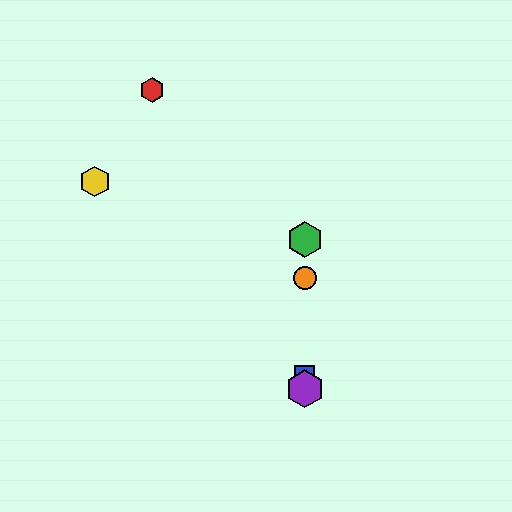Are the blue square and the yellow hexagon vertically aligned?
No, the blue square is at x≈305 and the yellow hexagon is at x≈95.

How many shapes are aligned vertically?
4 shapes (the blue square, the green hexagon, the purple hexagon, the orange circle) are aligned vertically.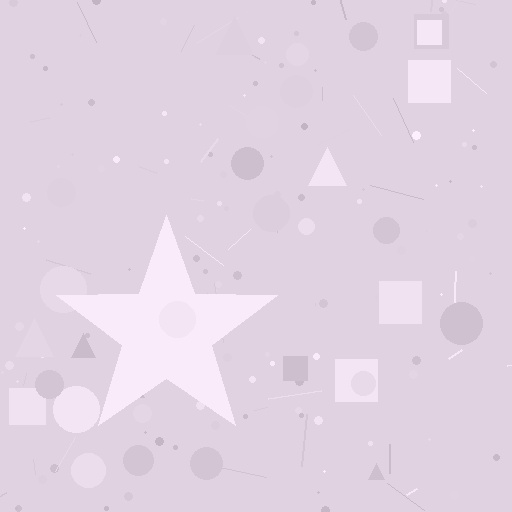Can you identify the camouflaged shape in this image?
The camouflaged shape is a star.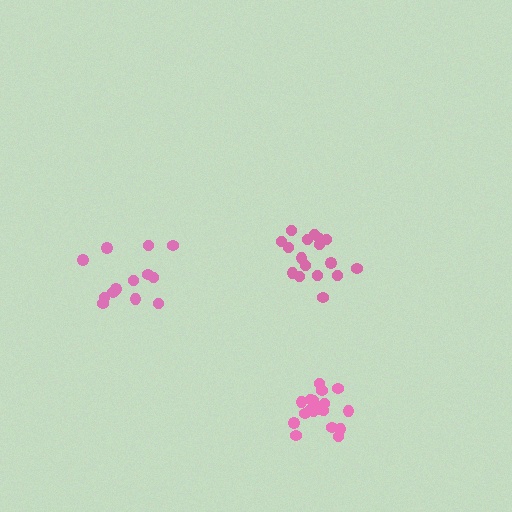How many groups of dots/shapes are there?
There are 3 groups.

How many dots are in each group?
Group 1: 17 dots, Group 2: 13 dots, Group 3: 18 dots (48 total).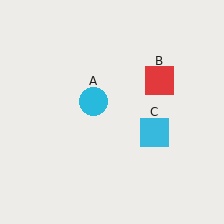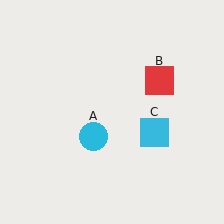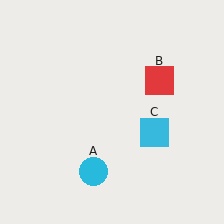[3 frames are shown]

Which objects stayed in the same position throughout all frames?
Red square (object B) and cyan square (object C) remained stationary.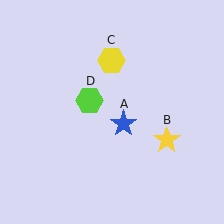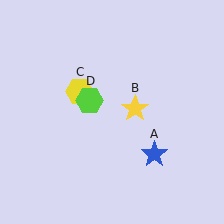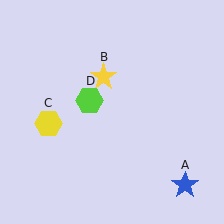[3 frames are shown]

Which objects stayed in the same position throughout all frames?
Lime hexagon (object D) remained stationary.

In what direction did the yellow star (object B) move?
The yellow star (object B) moved up and to the left.